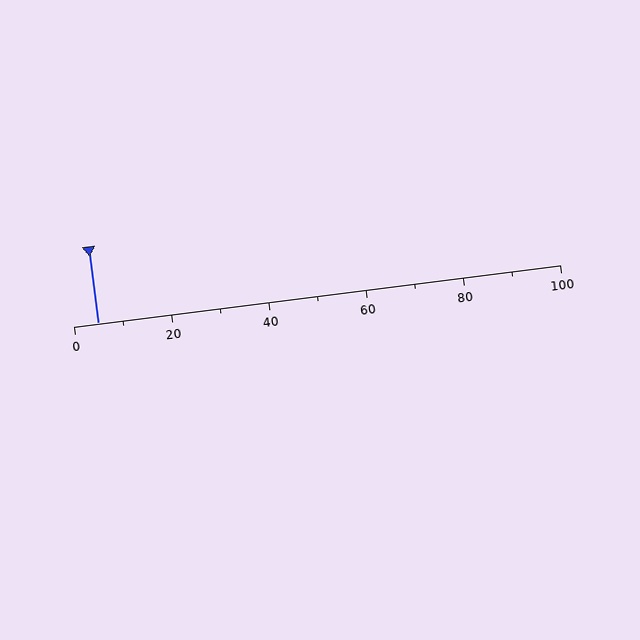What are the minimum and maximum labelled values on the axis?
The axis runs from 0 to 100.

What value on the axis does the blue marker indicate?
The marker indicates approximately 5.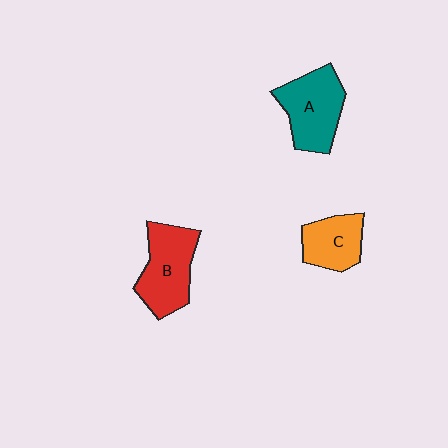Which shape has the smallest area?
Shape C (orange).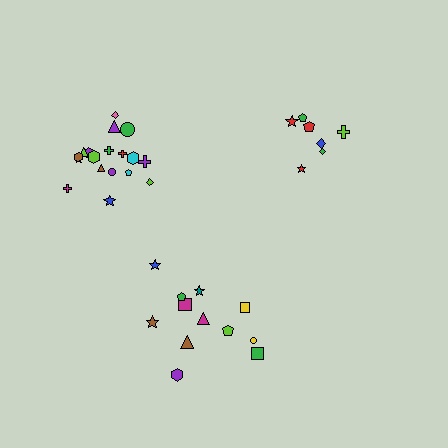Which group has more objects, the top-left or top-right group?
The top-left group.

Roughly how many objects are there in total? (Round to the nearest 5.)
Roughly 35 objects in total.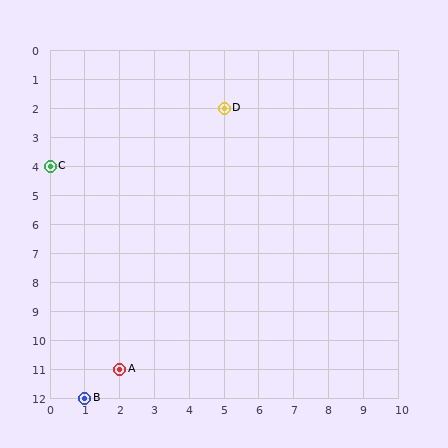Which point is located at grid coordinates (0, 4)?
Point C is at (0, 4).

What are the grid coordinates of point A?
Point A is at grid coordinates (2, 11).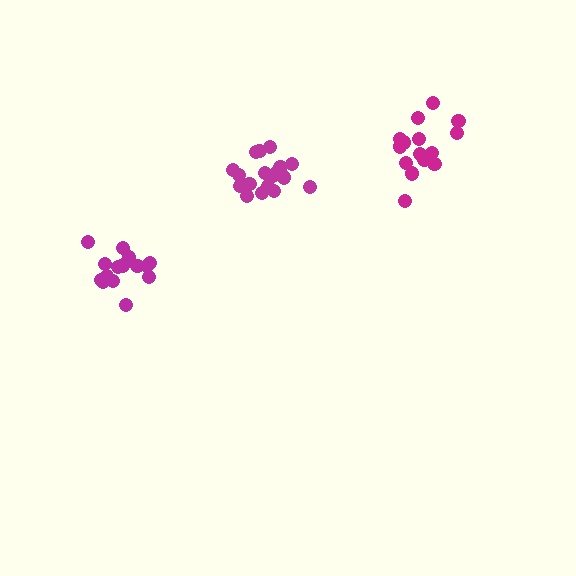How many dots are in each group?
Group 1: 19 dots, Group 2: 16 dots, Group 3: 16 dots (51 total).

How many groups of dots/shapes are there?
There are 3 groups.